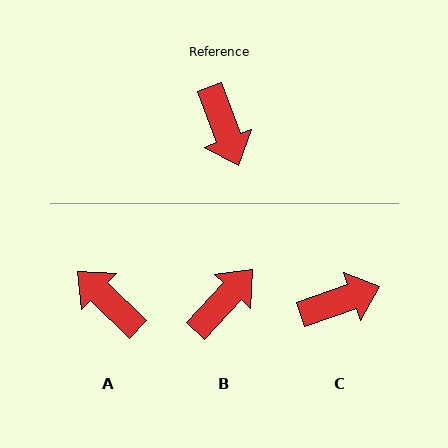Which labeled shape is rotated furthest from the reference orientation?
A, about 155 degrees away.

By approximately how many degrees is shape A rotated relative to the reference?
Approximately 155 degrees clockwise.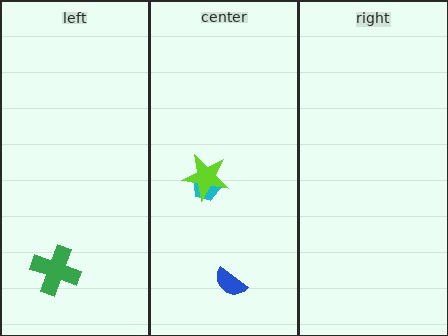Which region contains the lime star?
The center region.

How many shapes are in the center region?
3.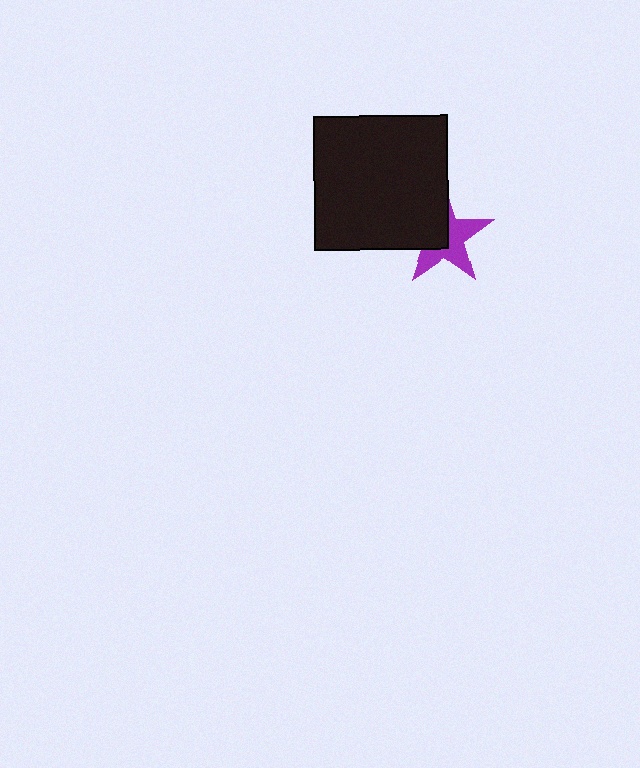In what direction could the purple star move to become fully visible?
The purple star could move toward the lower-right. That would shift it out from behind the black square entirely.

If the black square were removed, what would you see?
You would see the complete purple star.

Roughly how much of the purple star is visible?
About half of it is visible (roughly 53%).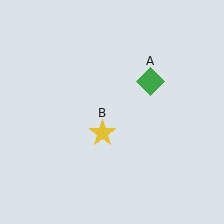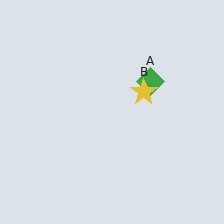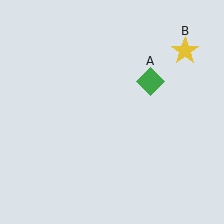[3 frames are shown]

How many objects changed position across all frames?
1 object changed position: yellow star (object B).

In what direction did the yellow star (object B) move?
The yellow star (object B) moved up and to the right.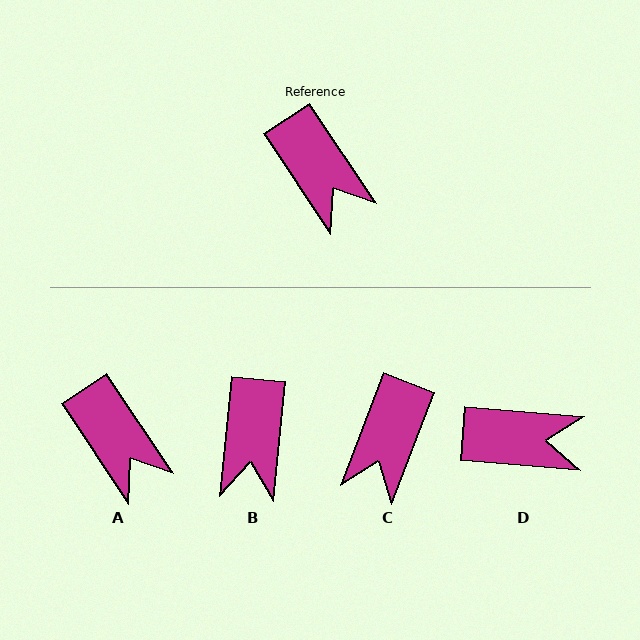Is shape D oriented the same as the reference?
No, it is off by about 52 degrees.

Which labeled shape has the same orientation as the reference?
A.